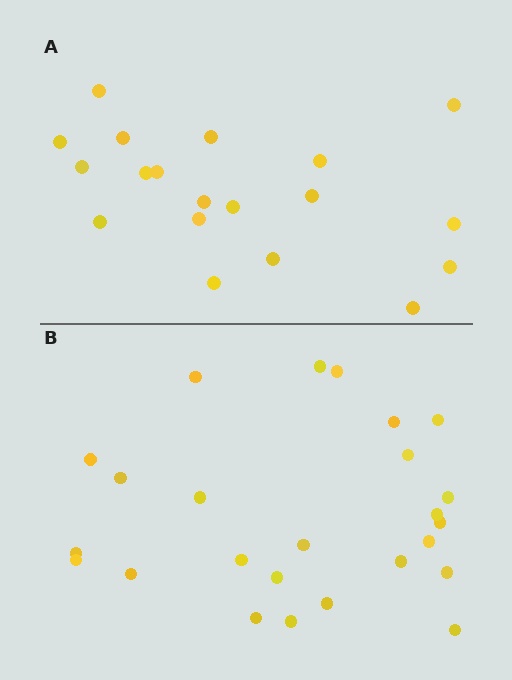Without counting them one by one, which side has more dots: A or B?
Region B (the bottom region) has more dots.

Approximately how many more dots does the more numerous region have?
Region B has about 6 more dots than region A.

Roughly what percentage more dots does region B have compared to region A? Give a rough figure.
About 30% more.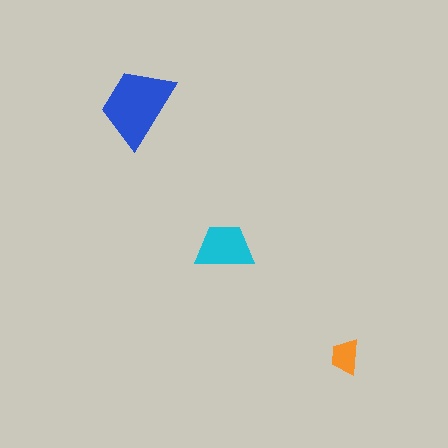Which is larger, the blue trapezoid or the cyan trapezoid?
The blue one.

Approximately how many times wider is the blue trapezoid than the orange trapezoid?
About 2.5 times wider.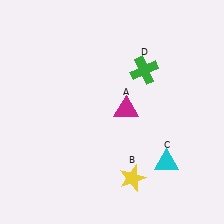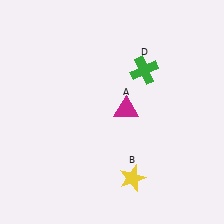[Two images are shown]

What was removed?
The cyan triangle (C) was removed in Image 2.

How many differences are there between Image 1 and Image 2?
There is 1 difference between the two images.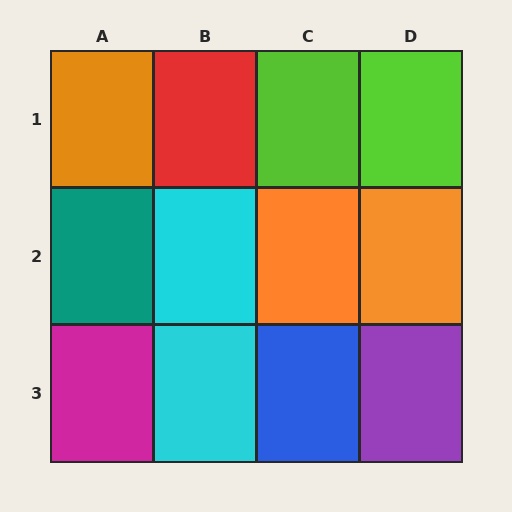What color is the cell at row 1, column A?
Orange.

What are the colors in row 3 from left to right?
Magenta, cyan, blue, purple.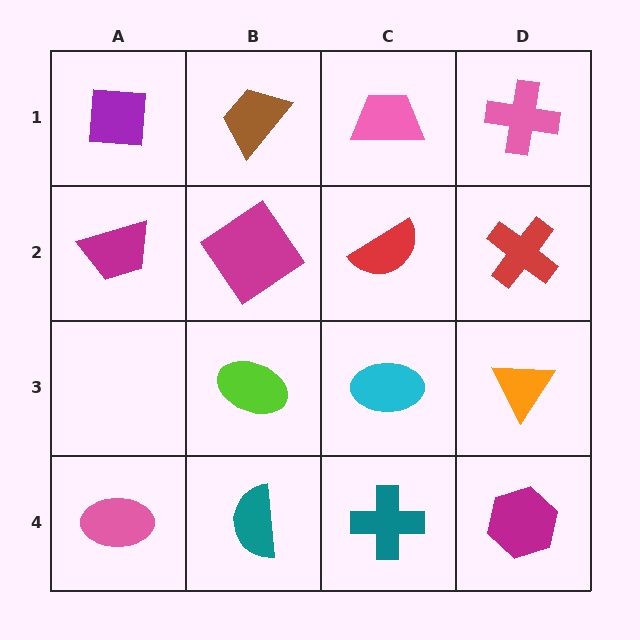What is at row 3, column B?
A lime ellipse.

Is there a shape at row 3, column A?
No, that cell is empty.